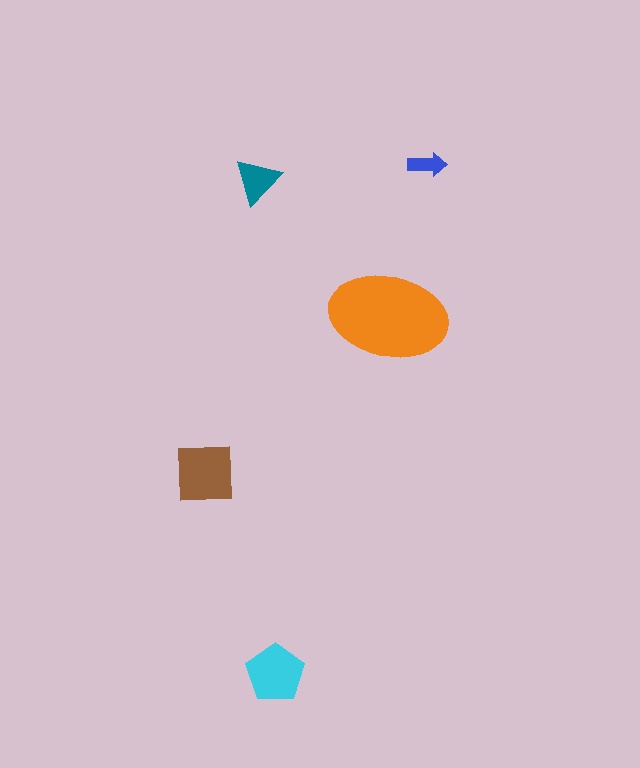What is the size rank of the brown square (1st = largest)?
2nd.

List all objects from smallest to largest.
The blue arrow, the teal triangle, the cyan pentagon, the brown square, the orange ellipse.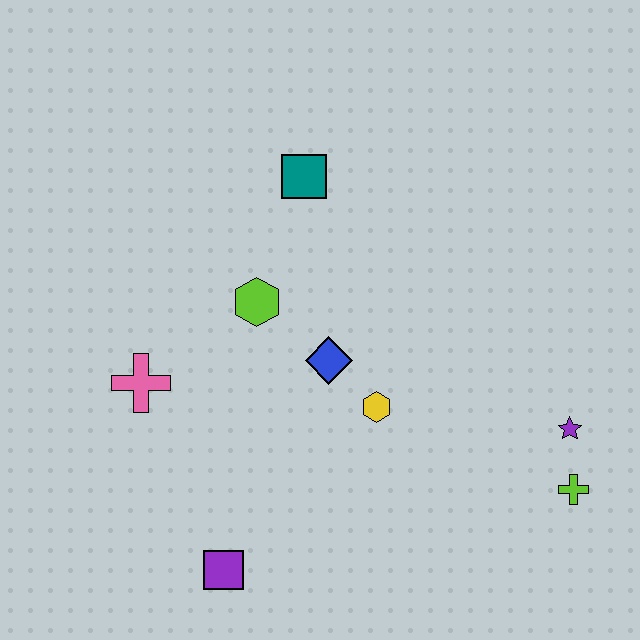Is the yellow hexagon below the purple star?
No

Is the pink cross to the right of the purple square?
No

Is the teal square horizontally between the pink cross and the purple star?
Yes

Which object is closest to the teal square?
The lime hexagon is closest to the teal square.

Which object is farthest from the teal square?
The lime cross is farthest from the teal square.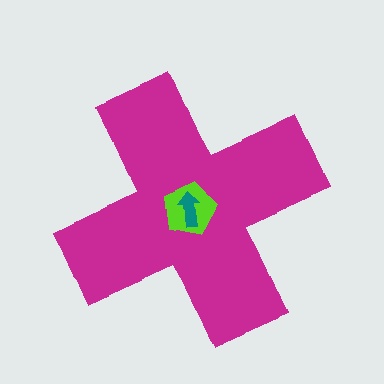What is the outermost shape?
The magenta cross.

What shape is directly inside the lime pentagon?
The teal arrow.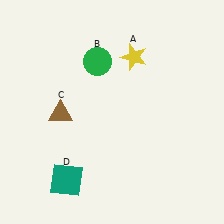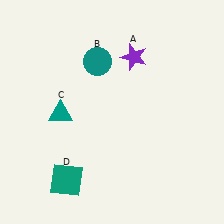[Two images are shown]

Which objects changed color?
A changed from yellow to purple. B changed from green to teal. C changed from brown to teal.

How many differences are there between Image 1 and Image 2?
There are 3 differences between the two images.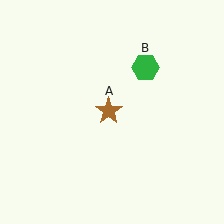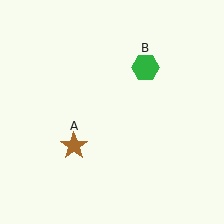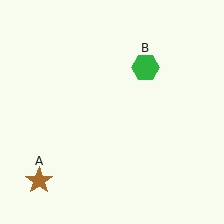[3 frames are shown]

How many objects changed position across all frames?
1 object changed position: brown star (object A).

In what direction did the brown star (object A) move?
The brown star (object A) moved down and to the left.